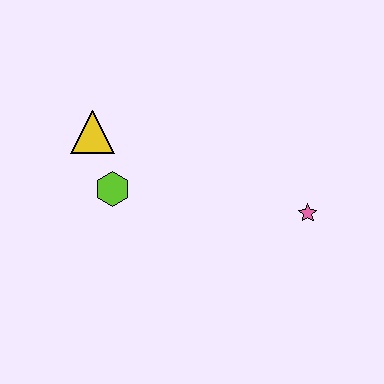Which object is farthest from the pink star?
The yellow triangle is farthest from the pink star.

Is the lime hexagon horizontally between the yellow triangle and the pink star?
Yes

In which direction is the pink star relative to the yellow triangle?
The pink star is to the right of the yellow triangle.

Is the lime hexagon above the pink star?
Yes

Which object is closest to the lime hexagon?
The yellow triangle is closest to the lime hexagon.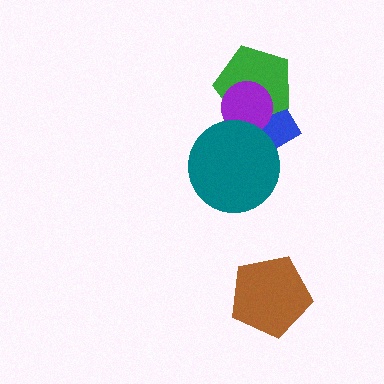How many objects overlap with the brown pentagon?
0 objects overlap with the brown pentagon.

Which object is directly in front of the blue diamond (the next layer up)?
The green pentagon is directly in front of the blue diamond.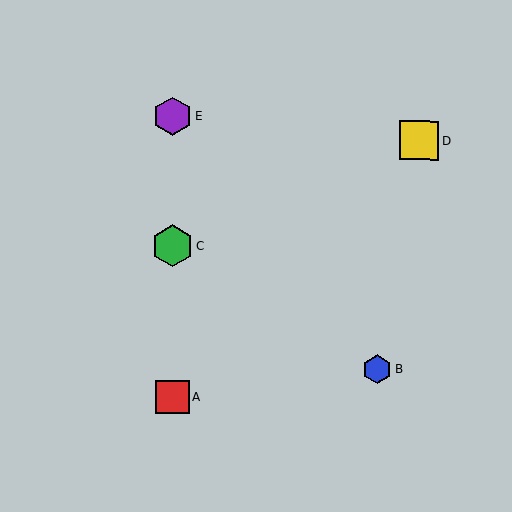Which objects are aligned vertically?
Objects A, C, E are aligned vertically.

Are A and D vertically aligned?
No, A is at x≈172 and D is at x≈420.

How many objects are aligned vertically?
3 objects (A, C, E) are aligned vertically.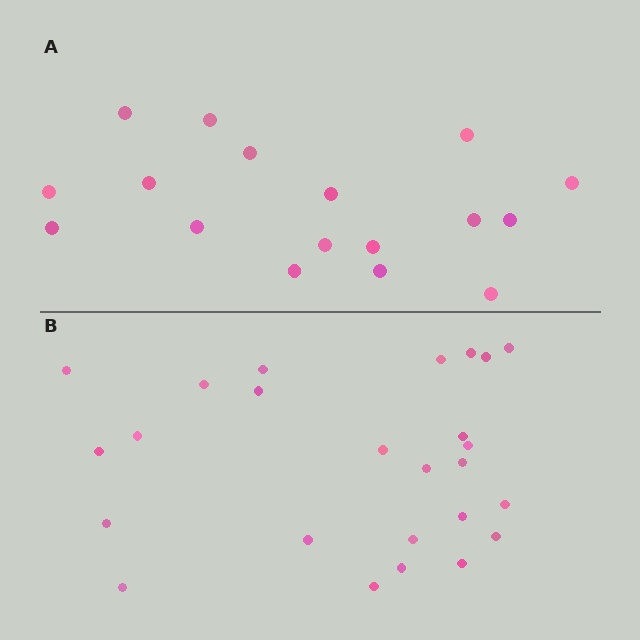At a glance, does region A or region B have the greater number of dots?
Region B (the bottom region) has more dots.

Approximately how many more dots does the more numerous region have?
Region B has roughly 8 or so more dots than region A.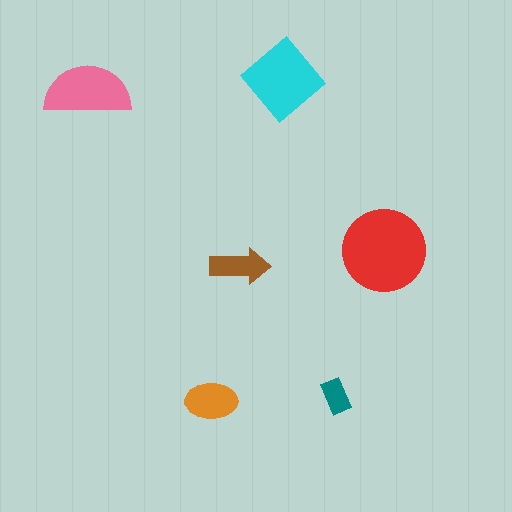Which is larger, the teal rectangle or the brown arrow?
The brown arrow.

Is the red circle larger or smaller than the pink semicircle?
Larger.